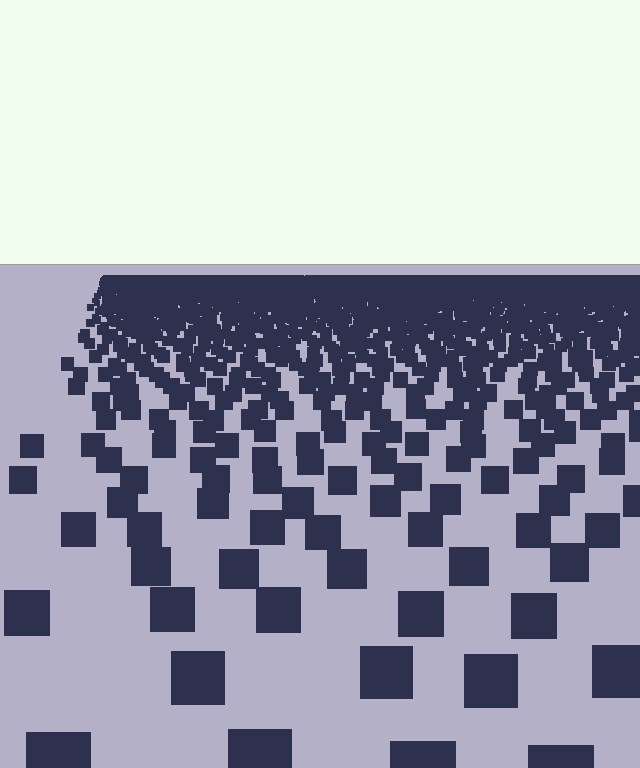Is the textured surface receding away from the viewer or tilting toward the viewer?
The surface is receding away from the viewer. Texture elements get smaller and denser toward the top.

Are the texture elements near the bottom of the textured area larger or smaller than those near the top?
Larger. Near the bottom, elements are closer to the viewer and appear at a bigger on-screen size.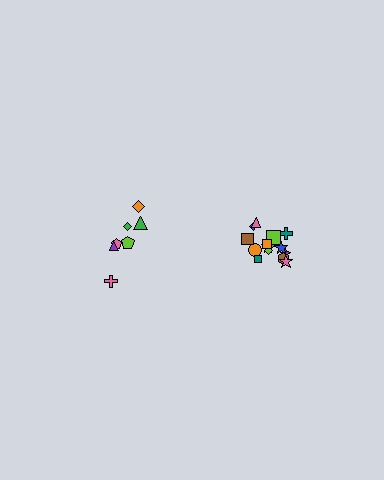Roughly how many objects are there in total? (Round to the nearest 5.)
Roughly 20 objects in total.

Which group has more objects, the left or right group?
The right group.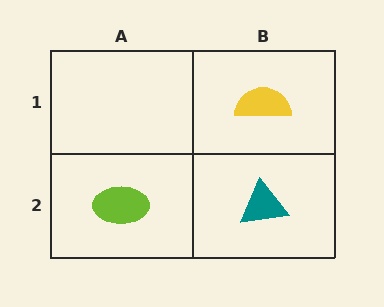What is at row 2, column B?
A teal triangle.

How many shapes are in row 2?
2 shapes.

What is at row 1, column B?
A yellow semicircle.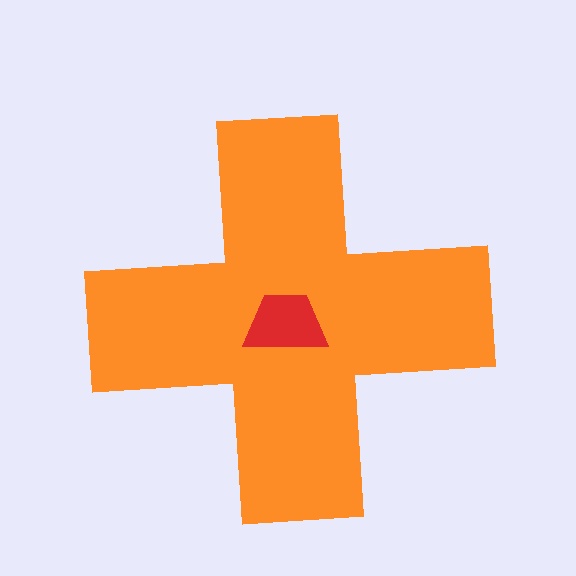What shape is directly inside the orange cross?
The red trapezoid.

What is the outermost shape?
The orange cross.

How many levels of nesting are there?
2.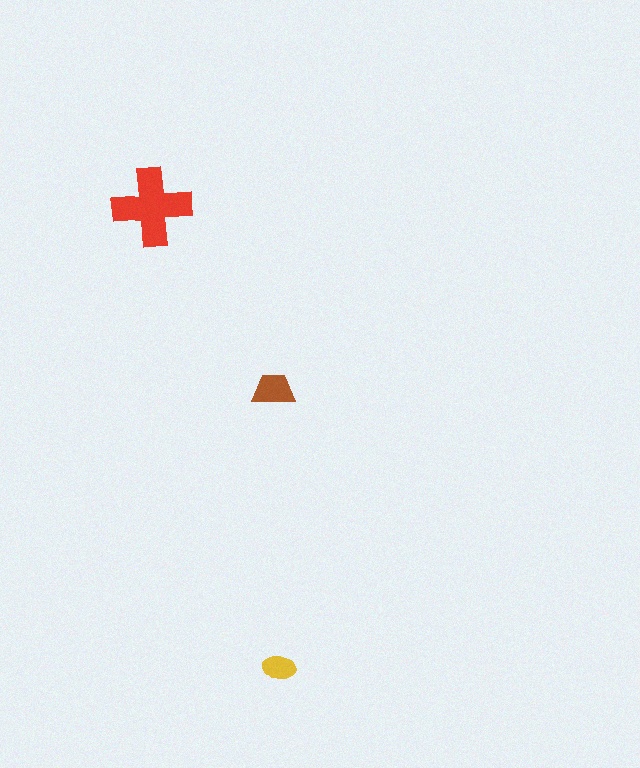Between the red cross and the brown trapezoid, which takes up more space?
The red cross.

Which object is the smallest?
The yellow ellipse.